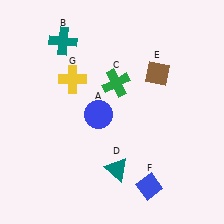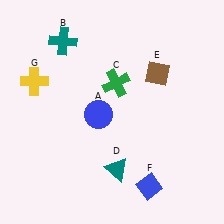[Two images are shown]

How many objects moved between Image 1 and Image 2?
1 object moved between the two images.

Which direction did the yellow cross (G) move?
The yellow cross (G) moved left.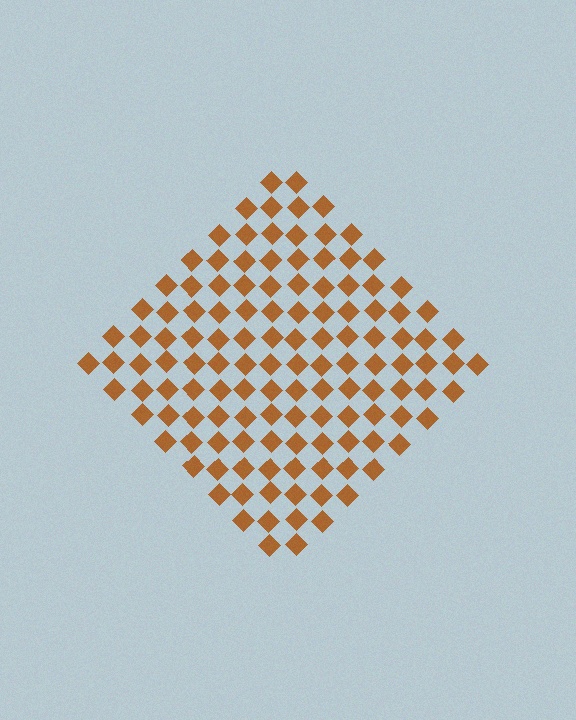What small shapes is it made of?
It is made of small diamonds.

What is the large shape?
The large shape is a diamond.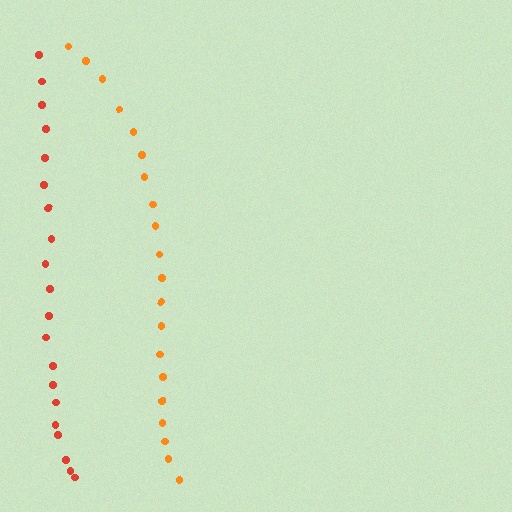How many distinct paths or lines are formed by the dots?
There are 2 distinct paths.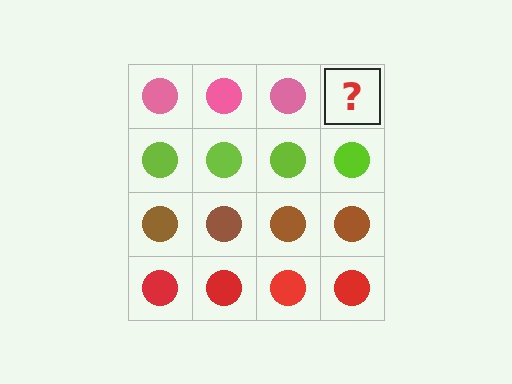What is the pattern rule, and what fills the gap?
The rule is that each row has a consistent color. The gap should be filled with a pink circle.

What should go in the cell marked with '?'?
The missing cell should contain a pink circle.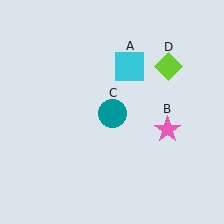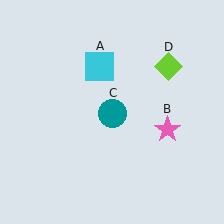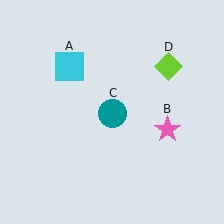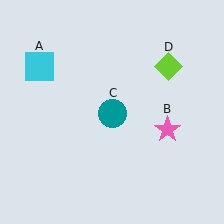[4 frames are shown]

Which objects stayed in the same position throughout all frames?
Pink star (object B) and teal circle (object C) and lime diamond (object D) remained stationary.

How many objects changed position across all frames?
1 object changed position: cyan square (object A).